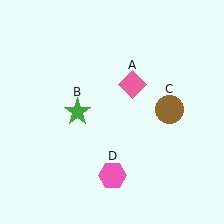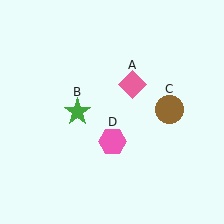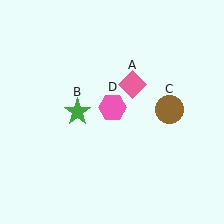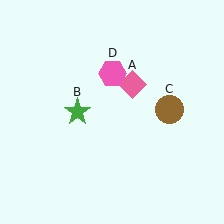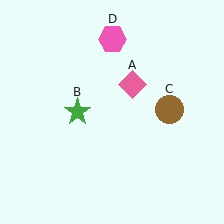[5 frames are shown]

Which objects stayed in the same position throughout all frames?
Pink diamond (object A) and green star (object B) and brown circle (object C) remained stationary.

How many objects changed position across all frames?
1 object changed position: pink hexagon (object D).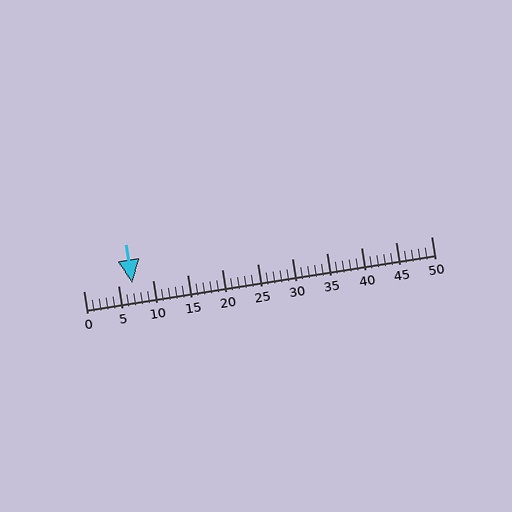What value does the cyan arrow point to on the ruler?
The cyan arrow points to approximately 7.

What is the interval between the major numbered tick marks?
The major tick marks are spaced 5 units apart.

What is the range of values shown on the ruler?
The ruler shows values from 0 to 50.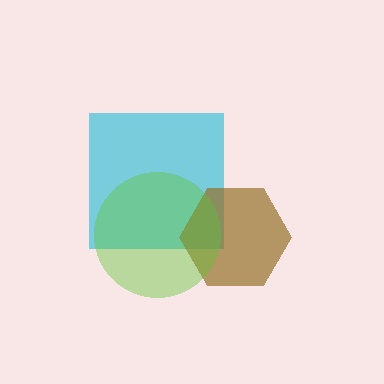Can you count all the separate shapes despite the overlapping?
Yes, there are 3 separate shapes.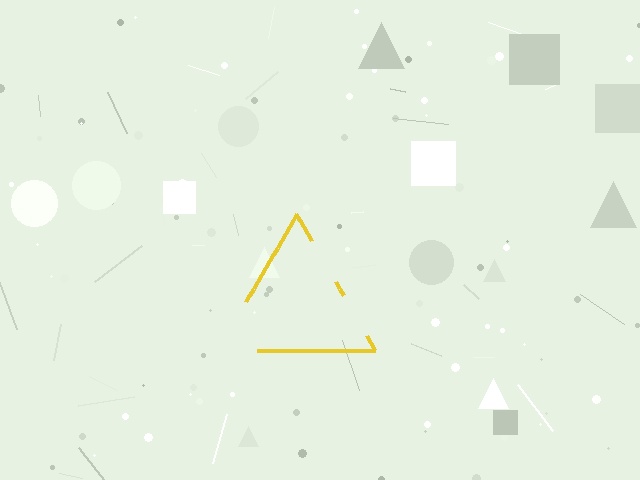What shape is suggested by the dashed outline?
The dashed outline suggests a triangle.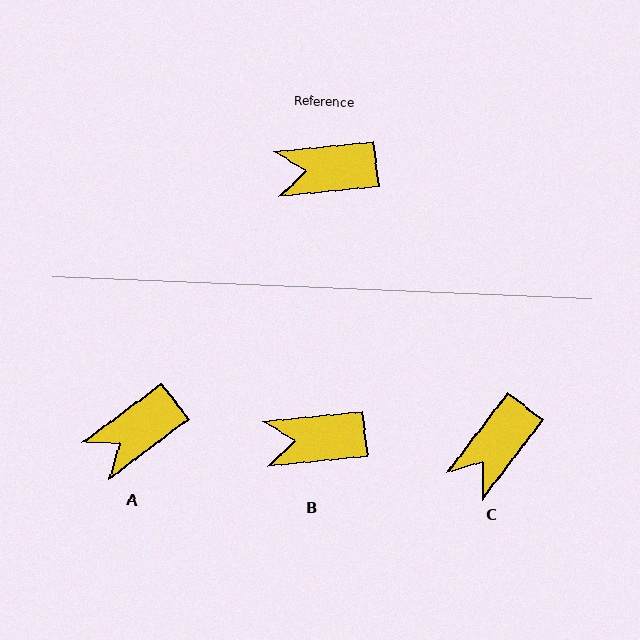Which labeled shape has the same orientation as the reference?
B.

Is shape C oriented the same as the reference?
No, it is off by about 47 degrees.